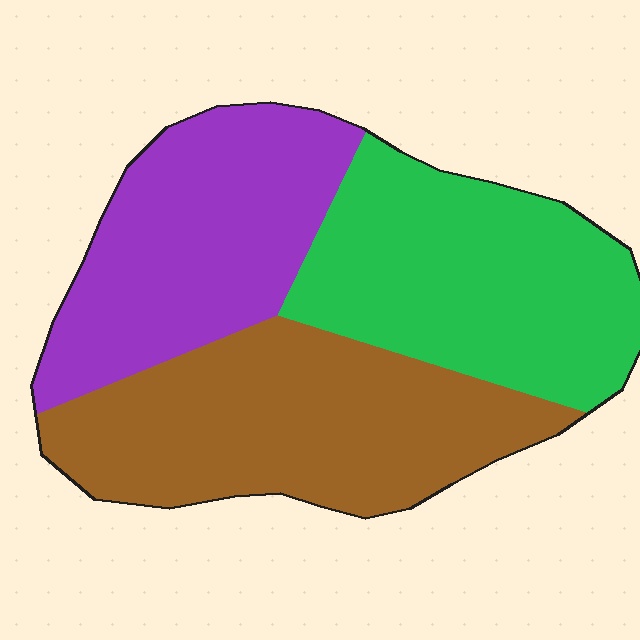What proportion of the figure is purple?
Purple covers 30% of the figure.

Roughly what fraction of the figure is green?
Green takes up between a third and a half of the figure.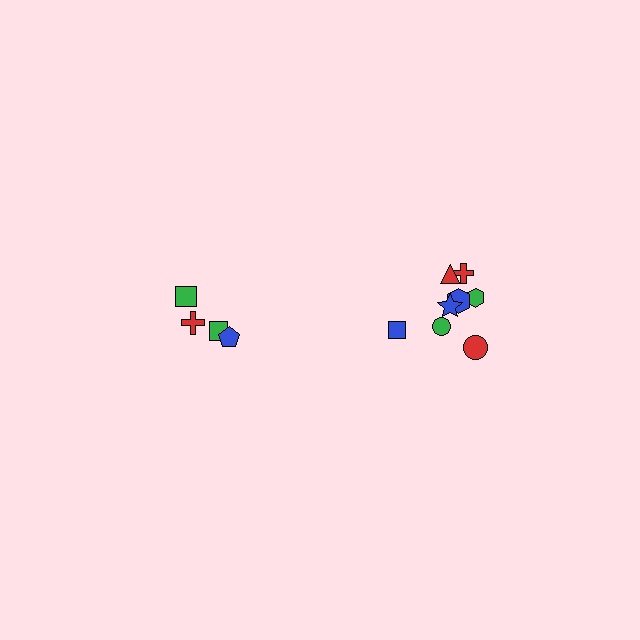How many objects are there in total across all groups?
There are 12 objects.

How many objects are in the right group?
There are 8 objects.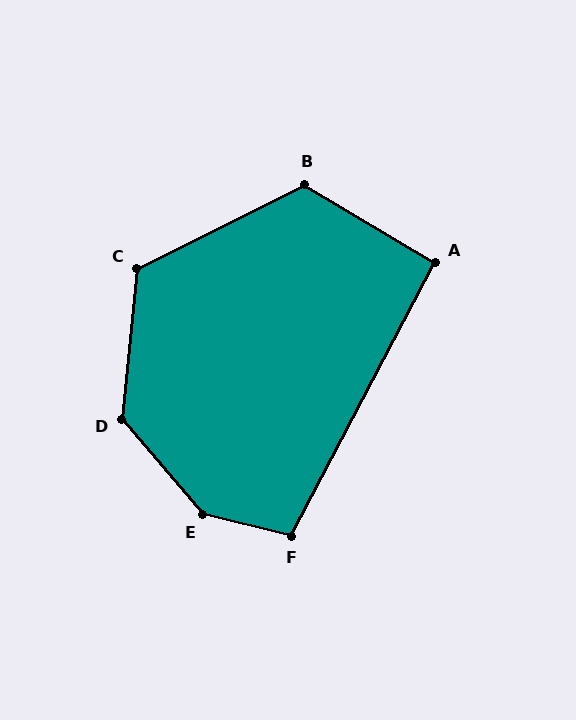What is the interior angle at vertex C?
Approximately 122 degrees (obtuse).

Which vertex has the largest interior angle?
E, at approximately 144 degrees.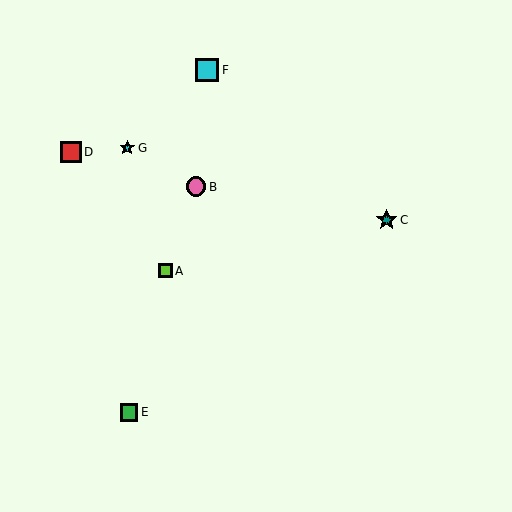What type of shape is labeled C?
Shape C is a teal star.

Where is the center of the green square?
The center of the green square is at (129, 412).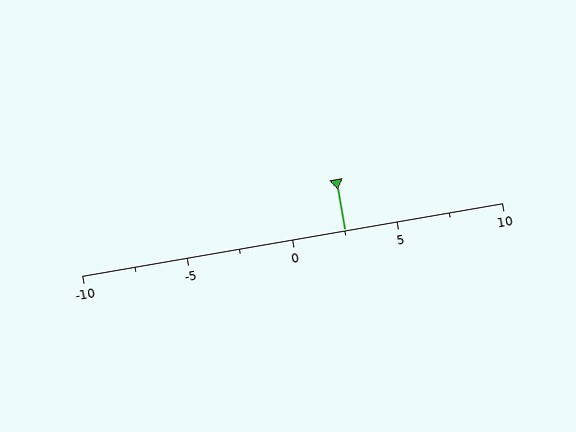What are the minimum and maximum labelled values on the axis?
The axis runs from -10 to 10.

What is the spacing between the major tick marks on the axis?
The major ticks are spaced 5 apart.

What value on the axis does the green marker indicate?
The marker indicates approximately 2.5.